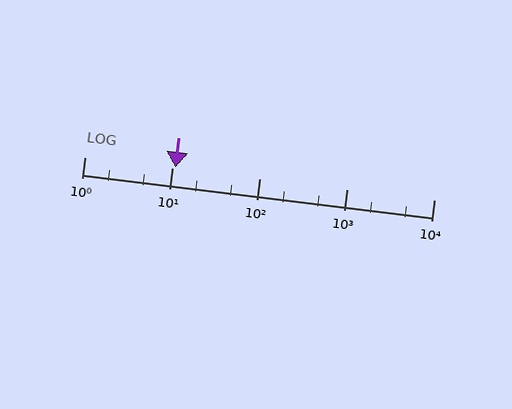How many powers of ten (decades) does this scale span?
The scale spans 4 decades, from 1 to 10000.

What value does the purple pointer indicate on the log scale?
The pointer indicates approximately 11.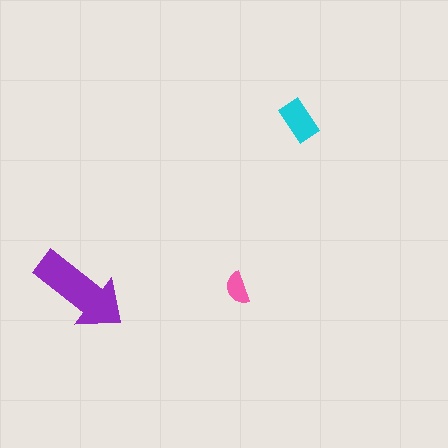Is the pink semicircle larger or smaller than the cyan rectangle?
Smaller.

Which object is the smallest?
The pink semicircle.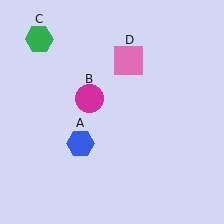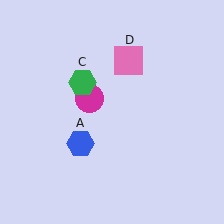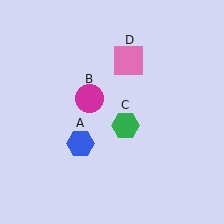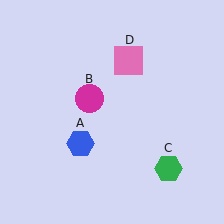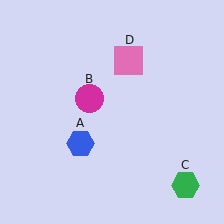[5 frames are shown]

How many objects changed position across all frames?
1 object changed position: green hexagon (object C).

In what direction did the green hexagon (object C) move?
The green hexagon (object C) moved down and to the right.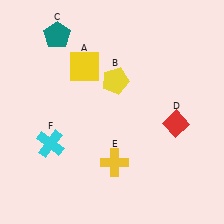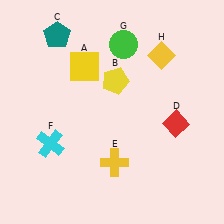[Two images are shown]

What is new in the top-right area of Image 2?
A green circle (G) was added in the top-right area of Image 2.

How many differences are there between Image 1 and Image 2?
There are 2 differences between the two images.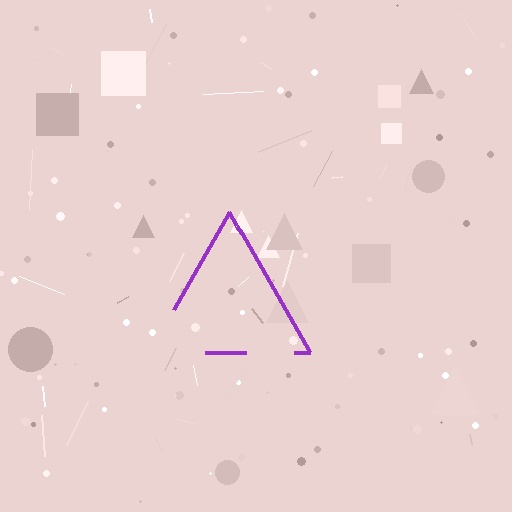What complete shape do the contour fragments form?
The contour fragments form a triangle.